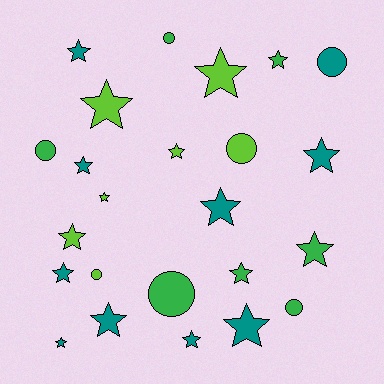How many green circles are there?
There are 4 green circles.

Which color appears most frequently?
Teal, with 10 objects.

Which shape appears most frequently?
Star, with 17 objects.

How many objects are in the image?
There are 24 objects.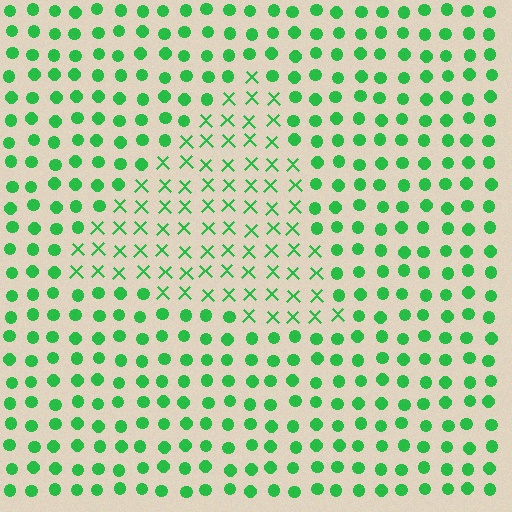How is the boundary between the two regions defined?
The boundary is defined by a change in element shape: X marks inside vs. circles outside. All elements share the same color and spacing.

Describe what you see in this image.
The image is filled with small green elements arranged in a uniform grid. A triangle-shaped region contains X marks, while the surrounding area contains circles. The boundary is defined purely by the change in element shape.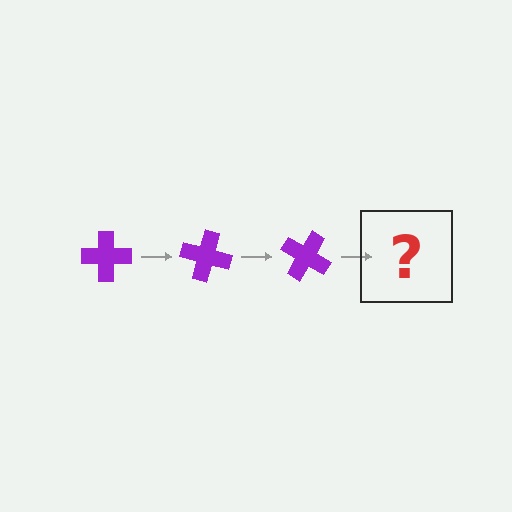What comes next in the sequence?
The next element should be a purple cross rotated 45 degrees.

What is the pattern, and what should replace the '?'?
The pattern is that the cross rotates 15 degrees each step. The '?' should be a purple cross rotated 45 degrees.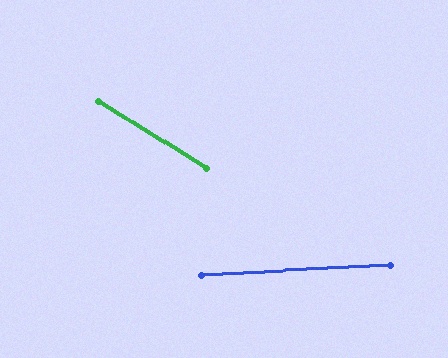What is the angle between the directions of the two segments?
Approximately 35 degrees.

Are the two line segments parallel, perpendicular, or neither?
Neither parallel nor perpendicular — they differ by about 35°.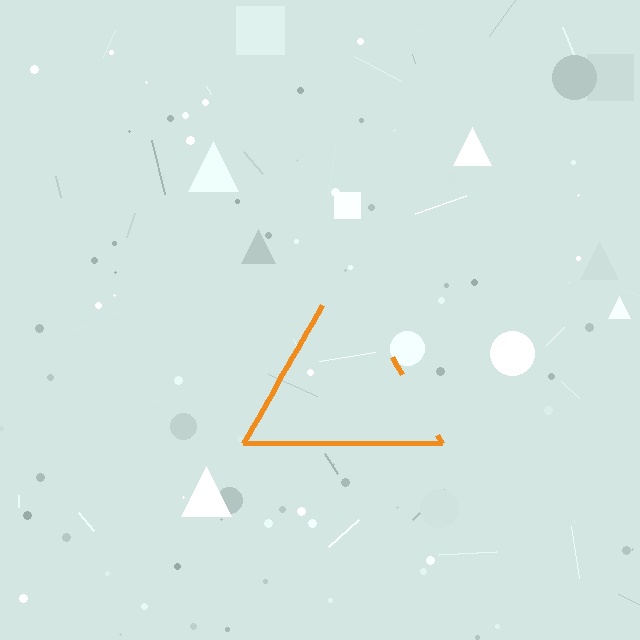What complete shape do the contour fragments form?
The contour fragments form a triangle.